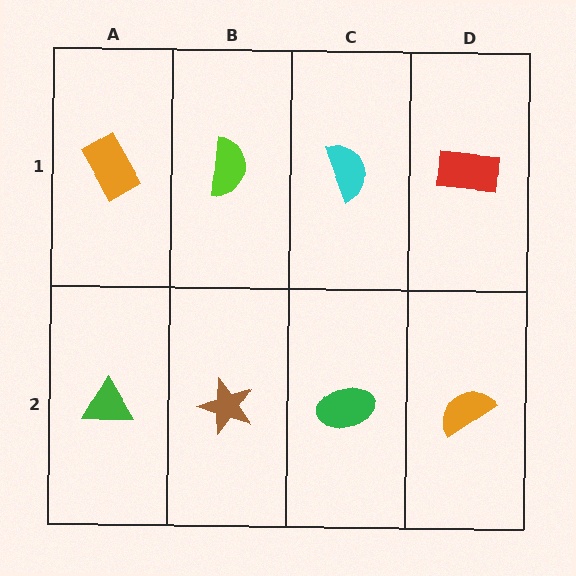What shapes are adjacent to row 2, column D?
A red rectangle (row 1, column D), a green ellipse (row 2, column C).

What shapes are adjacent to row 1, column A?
A green triangle (row 2, column A), a lime semicircle (row 1, column B).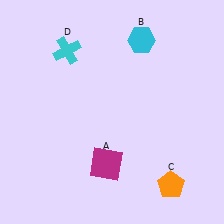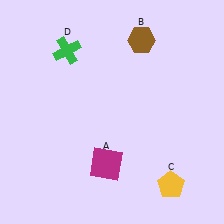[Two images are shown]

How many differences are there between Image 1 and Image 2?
There are 3 differences between the two images.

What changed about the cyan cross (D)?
In Image 1, D is cyan. In Image 2, it changed to green.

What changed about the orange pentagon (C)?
In Image 1, C is orange. In Image 2, it changed to yellow.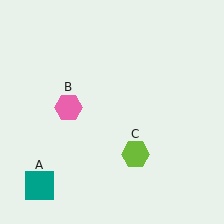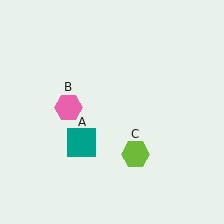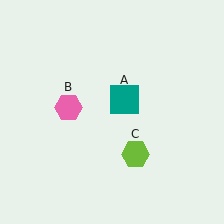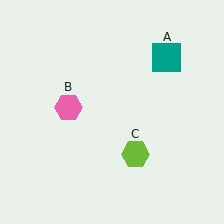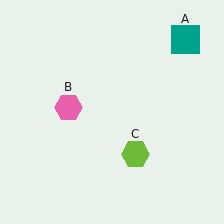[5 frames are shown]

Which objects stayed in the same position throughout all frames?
Pink hexagon (object B) and lime hexagon (object C) remained stationary.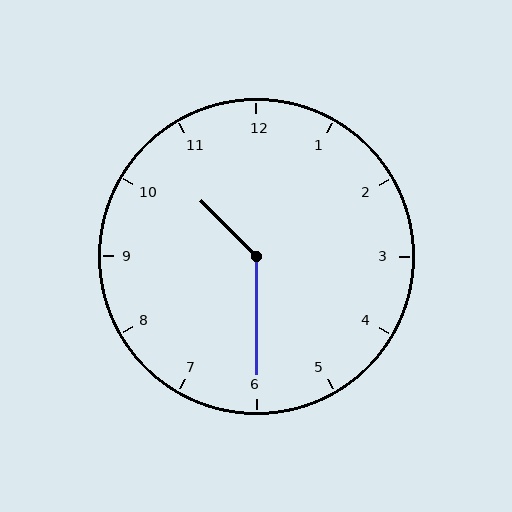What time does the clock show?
10:30.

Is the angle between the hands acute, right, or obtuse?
It is obtuse.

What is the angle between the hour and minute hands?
Approximately 135 degrees.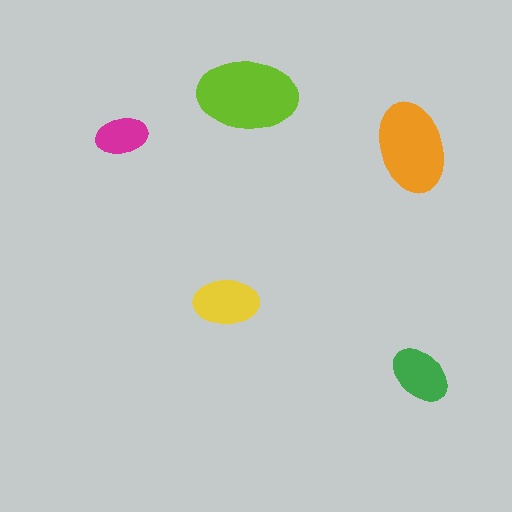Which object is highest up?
The lime ellipse is topmost.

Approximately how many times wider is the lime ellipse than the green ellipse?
About 1.5 times wider.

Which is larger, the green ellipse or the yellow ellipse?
The yellow one.